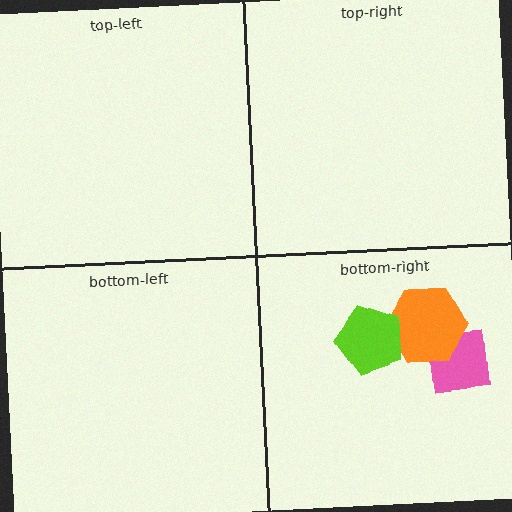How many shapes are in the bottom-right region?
3.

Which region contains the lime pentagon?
The bottom-right region.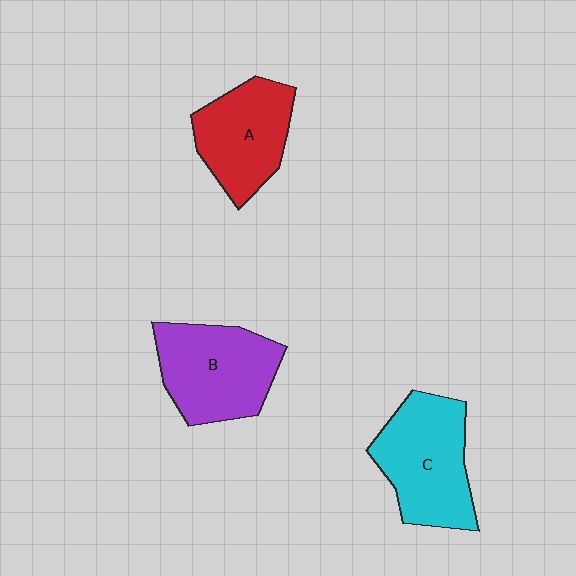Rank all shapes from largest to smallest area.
From largest to smallest: C (cyan), B (purple), A (red).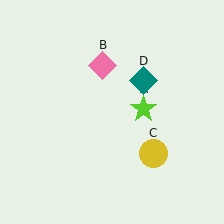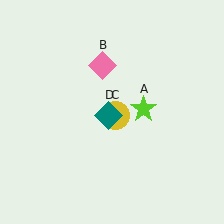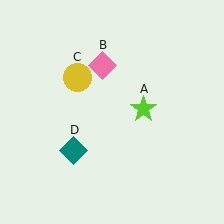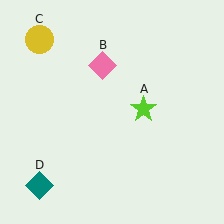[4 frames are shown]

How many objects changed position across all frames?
2 objects changed position: yellow circle (object C), teal diamond (object D).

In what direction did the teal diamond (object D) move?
The teal diamond (object D) moved down and to the left.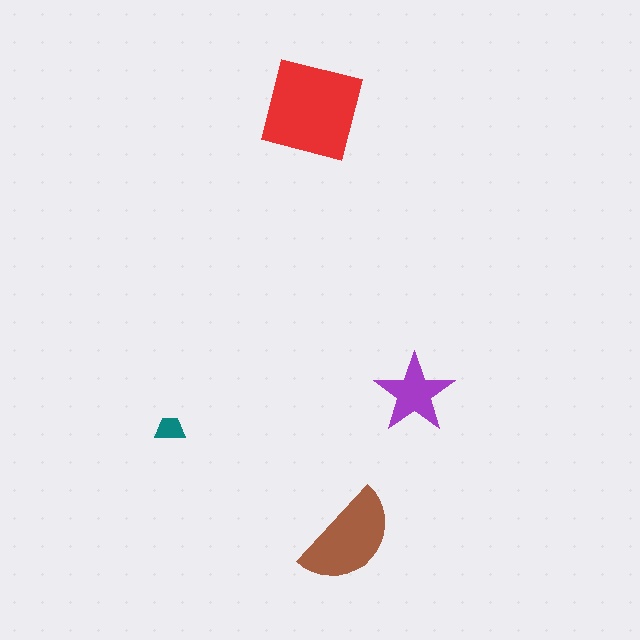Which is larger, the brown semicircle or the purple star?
The brown semicircle.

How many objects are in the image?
There are 4 objects in the image.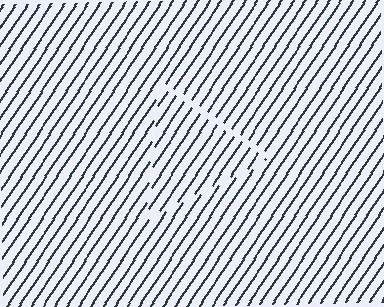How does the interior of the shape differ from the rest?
The interior of the shape contains the same grating, shifted by half a period — the contour is defined by the phase discontinuity where line-ends from the inner and outer gratings abut.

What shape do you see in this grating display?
An illusory triangle. The interior of the shape contains the same grating, shifted by half a period — the contour is defined by the phase discontinuity where line-ends from the inner and outer gratings abut.